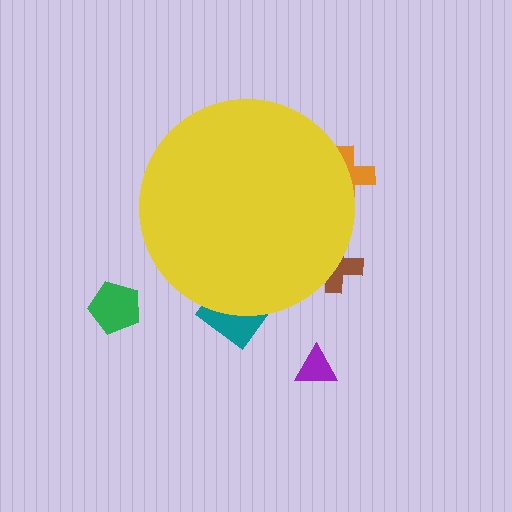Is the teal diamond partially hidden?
Yes, the teal diamond is partially hidden behind the yellow circle.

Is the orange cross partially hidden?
Yes, the orange cross is partially hidden behind the yellow circle.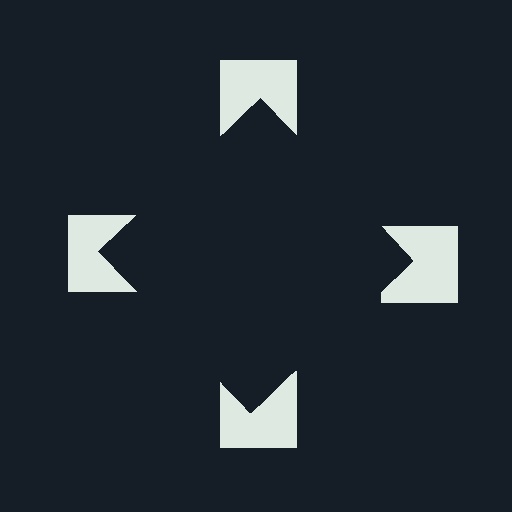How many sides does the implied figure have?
4 sides.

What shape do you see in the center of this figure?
An illusory square — its edges are inferred from the aligned wedge cuts in the notched squares, not physically drawn.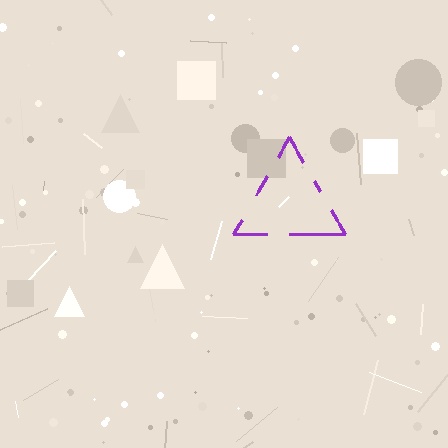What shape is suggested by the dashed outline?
The dashed outline suggests a triangle.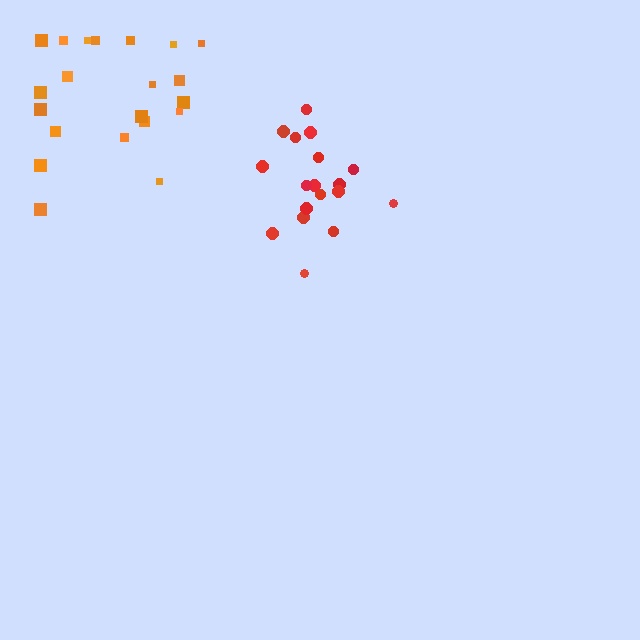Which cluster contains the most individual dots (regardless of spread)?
Orange (22).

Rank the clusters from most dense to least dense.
red, orange.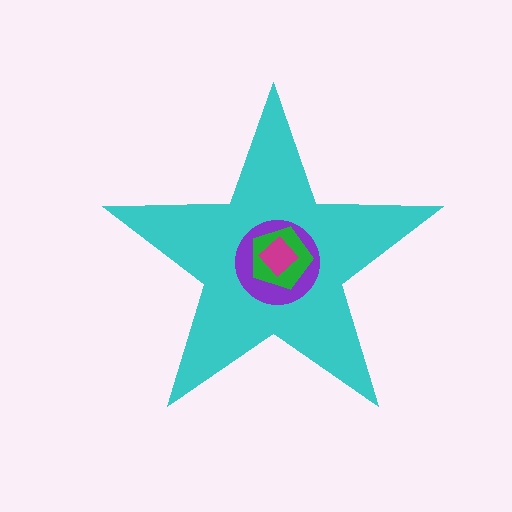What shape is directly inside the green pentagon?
The magenta diamond.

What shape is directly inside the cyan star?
The purple circle.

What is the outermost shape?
The cyan star.